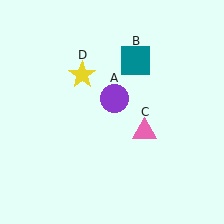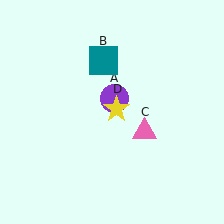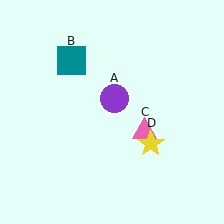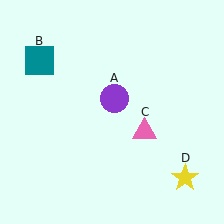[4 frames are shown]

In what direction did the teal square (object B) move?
The teal square (object B) moved left.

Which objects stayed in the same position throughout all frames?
Purple circle (object A) and pink triangle (object C) remained stationary.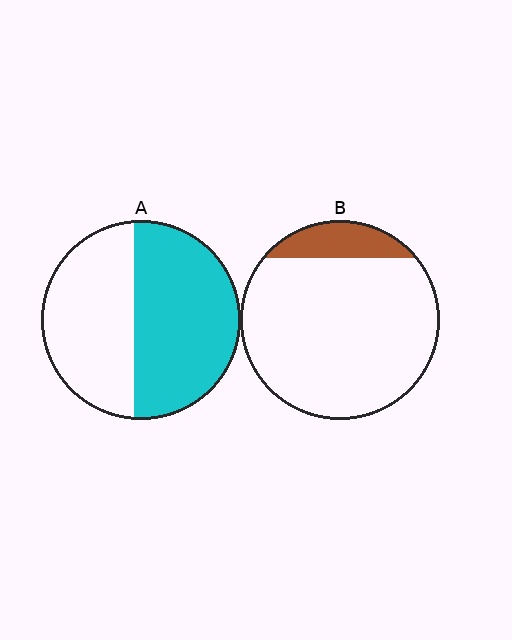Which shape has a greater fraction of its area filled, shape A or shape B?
Shape A.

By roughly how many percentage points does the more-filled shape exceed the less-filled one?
By roughly 40 percentage points (A over B).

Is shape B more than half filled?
No.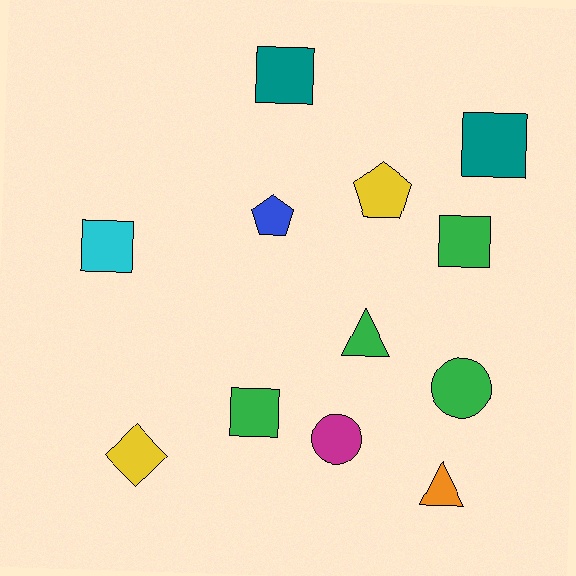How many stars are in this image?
There are no stars.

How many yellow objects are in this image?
There are 2 yellow objects.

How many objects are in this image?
There are 12 objects.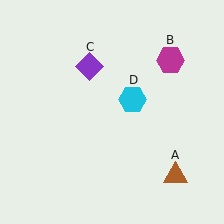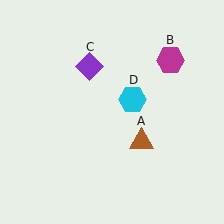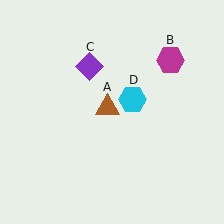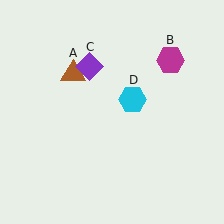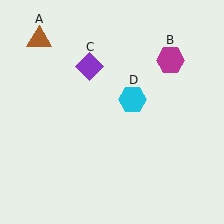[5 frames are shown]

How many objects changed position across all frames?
1 object changed position: brown triangle (object A).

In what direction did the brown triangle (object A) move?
The brown triangle (object A) moved up and to the left.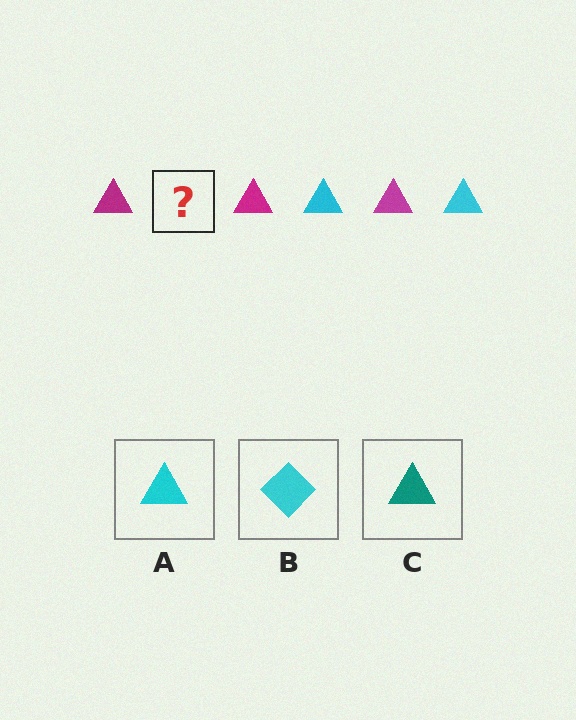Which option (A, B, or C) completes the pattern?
A.